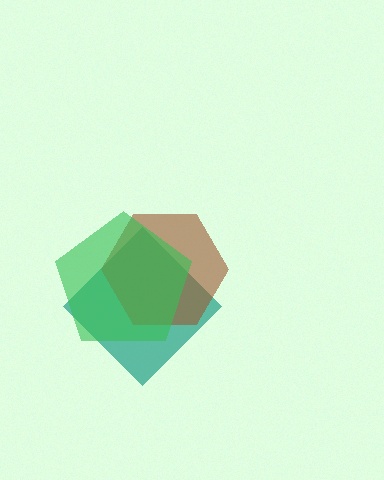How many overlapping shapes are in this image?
There are 3 overlapping shapes in the image.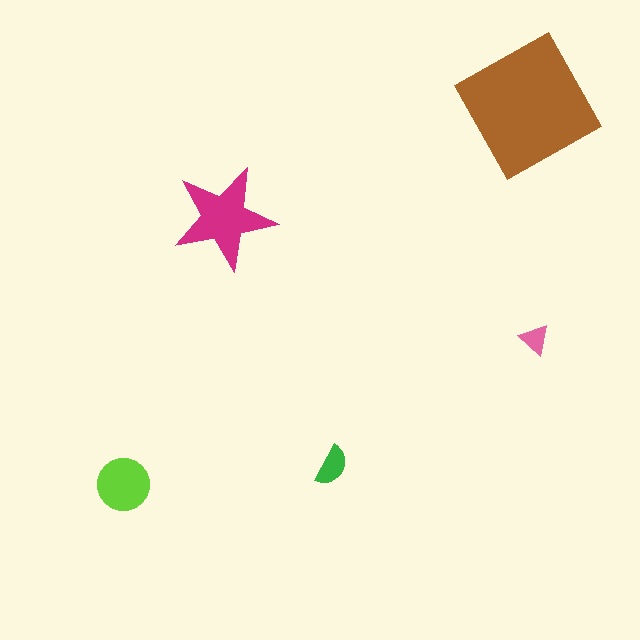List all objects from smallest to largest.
The pink triangle, the green semicircle, the lime circle, the magenta star, the brown square.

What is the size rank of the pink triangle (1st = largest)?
5th.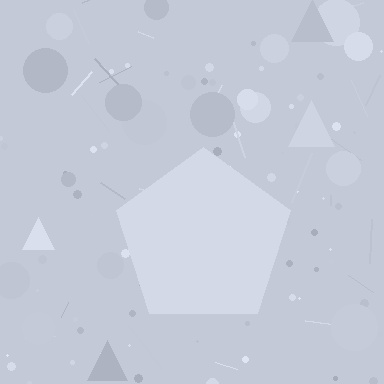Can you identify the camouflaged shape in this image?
The camouflaged shape is a pentagon.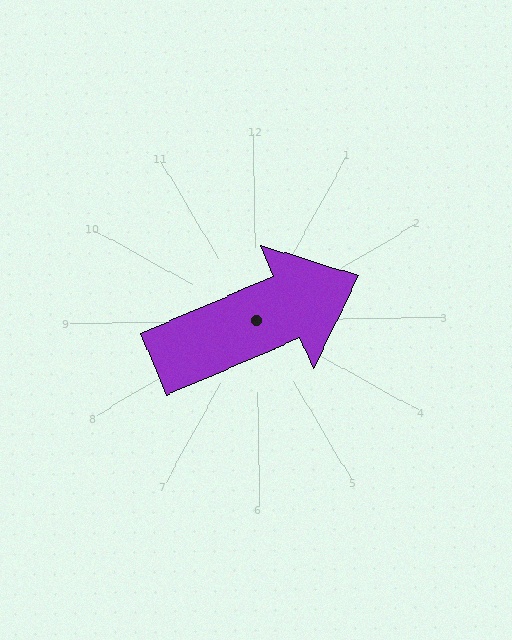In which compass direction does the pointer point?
East.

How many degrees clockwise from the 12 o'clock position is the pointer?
Approximately 68 degrees.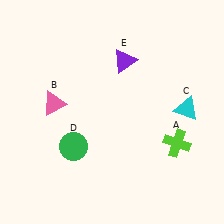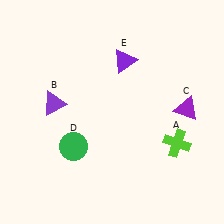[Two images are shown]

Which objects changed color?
B changed from pink to purple. C changed from cyan to purple.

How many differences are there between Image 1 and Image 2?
There are 2 differences between the two images.